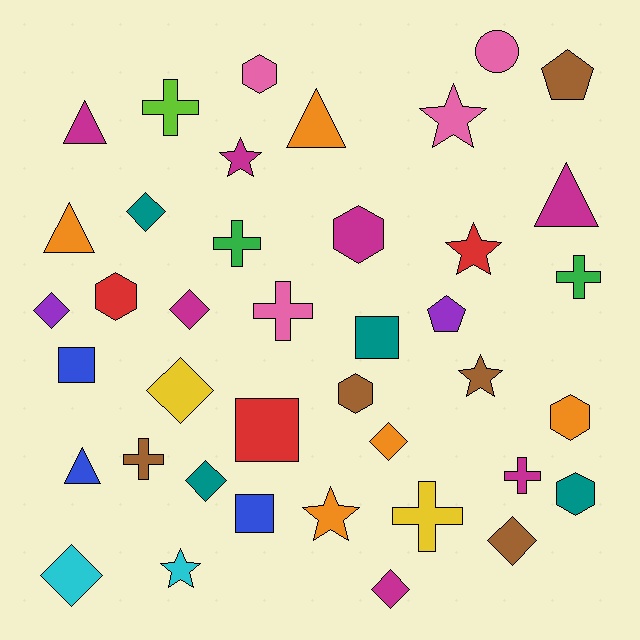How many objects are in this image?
There are 40 objects.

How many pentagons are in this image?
There are 2 pentagons.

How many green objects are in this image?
There are 2 green objects.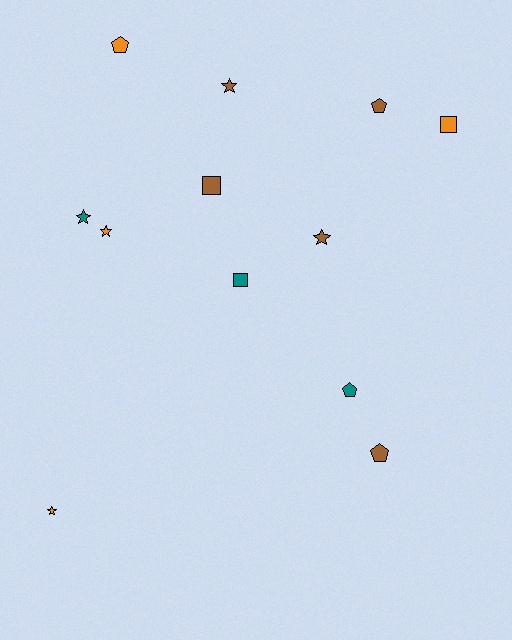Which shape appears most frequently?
Star, with 5 objects.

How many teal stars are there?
There is 1 teal star.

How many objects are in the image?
There are 12 objects.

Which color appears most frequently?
Brown, with 5 objects.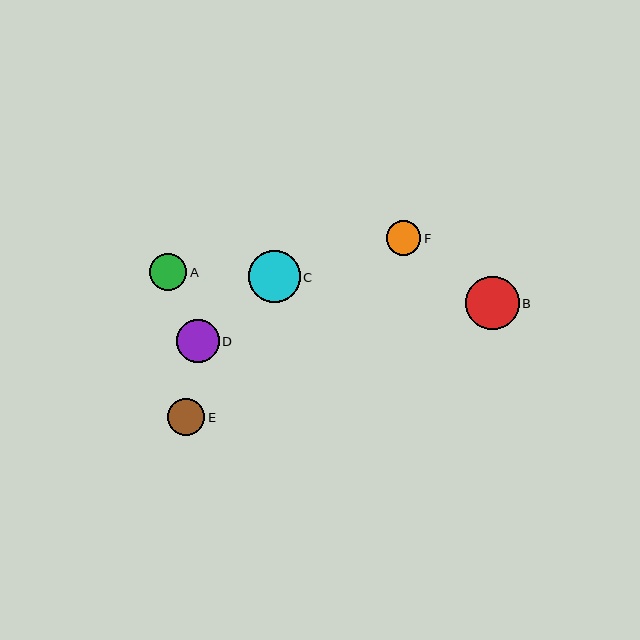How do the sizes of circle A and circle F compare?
Circle A and circle F are approximately the same size.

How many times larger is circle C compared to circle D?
Circle C is approximately 1.2 times the size of circle D.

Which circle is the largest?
Circle B is the largest with a size of approximately 53 pixels.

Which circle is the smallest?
Circle F is the smallest with a size of approximately 35 pixels.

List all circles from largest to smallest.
From largest to smallest: B, C, D, A, E, F.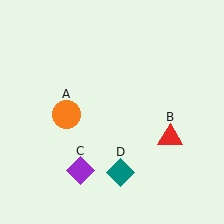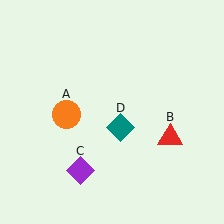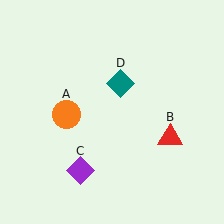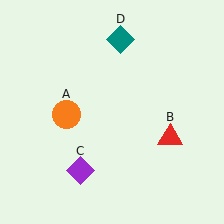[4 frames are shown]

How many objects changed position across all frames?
1 object changed position: teal diamond (object D).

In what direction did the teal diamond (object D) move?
The teal diamond (object D) moved up.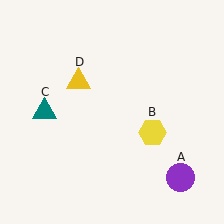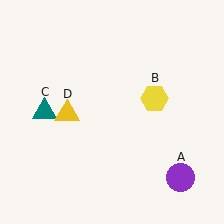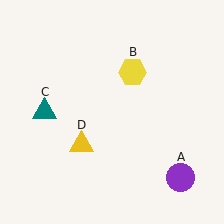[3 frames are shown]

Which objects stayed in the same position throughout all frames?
Purple circle (object A) and teal triangle (object C) remained stationary.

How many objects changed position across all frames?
2 objects changed position: yellow hexagon (object B), yellow triangle (object D).